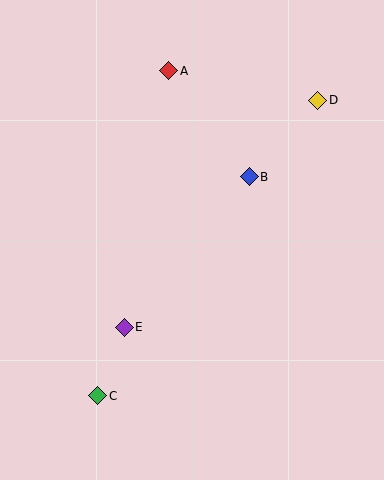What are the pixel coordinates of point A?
Point A is at (169, 71).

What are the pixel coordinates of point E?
Point E is at (124, 327).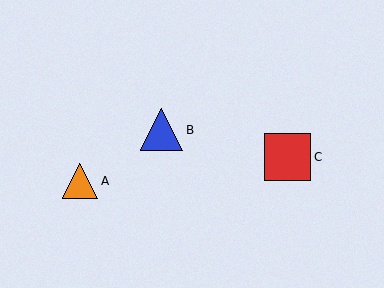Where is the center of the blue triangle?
The center of the blue triangle is at (162, 130).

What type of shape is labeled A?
Shape A is an orange triangle.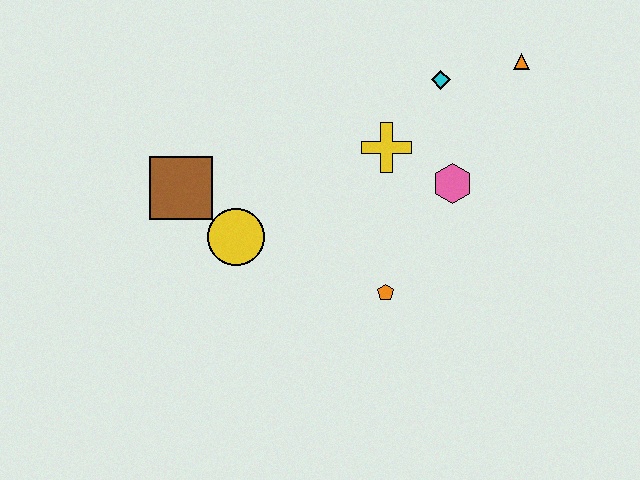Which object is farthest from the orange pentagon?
The orange triangle is farthest from the orange pentagon.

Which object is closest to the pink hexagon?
The yellow cross is closest to the pink hexagon.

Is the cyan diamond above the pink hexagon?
Yes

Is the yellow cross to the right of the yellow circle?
Yes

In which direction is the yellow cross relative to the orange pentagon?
The yellow cross is above the orange pentagon.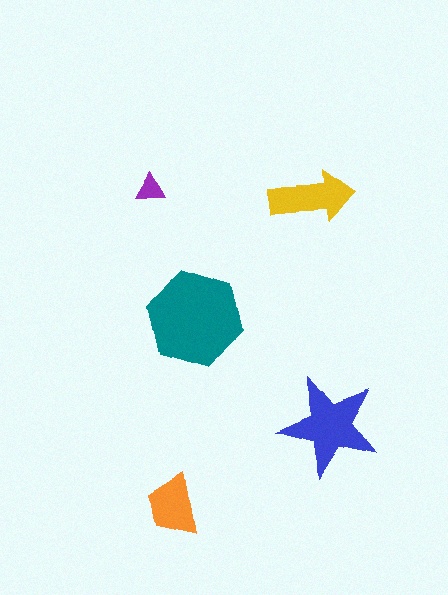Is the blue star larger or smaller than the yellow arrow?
Larger.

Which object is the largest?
The teal hexagon.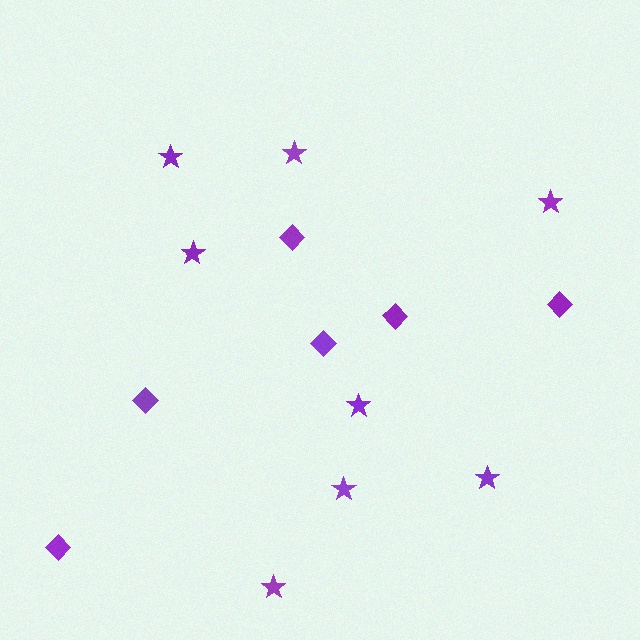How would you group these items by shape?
There are 2 groups: one group of stars (8) and one group of diamonds (6).